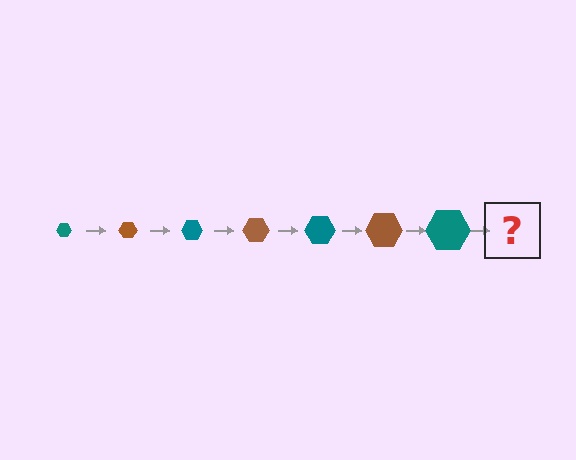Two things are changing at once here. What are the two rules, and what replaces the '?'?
The two rules are that the hexagon grows larger each step and the color cycles through teal and brown. The '?' should be a brown hexagon, larger than the previous one.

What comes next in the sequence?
The next element should be a brown hexagon, larger than the previous one.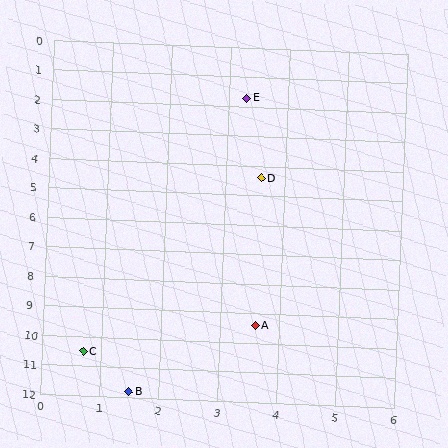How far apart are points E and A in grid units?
Points E and A are about 7.7 grid units apart.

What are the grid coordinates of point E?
Point E is at approximately (3.3, 1.7).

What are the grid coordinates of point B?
Point B is at approximately (1.5, 11.8).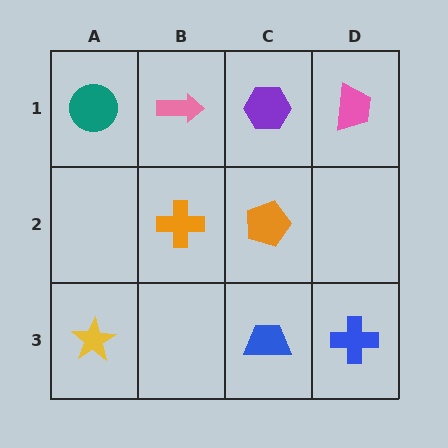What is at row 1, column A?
A teal circle.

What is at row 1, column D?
A pink trapezoid.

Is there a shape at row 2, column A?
No, that cell is empty.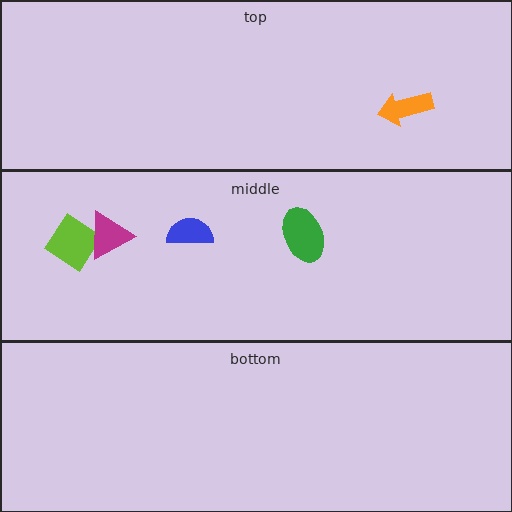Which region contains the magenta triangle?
The middle region.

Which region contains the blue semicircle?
The middle region.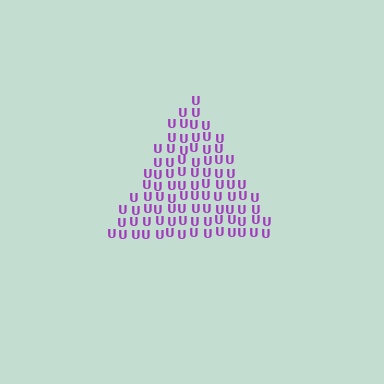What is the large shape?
The large shape is a triangle.